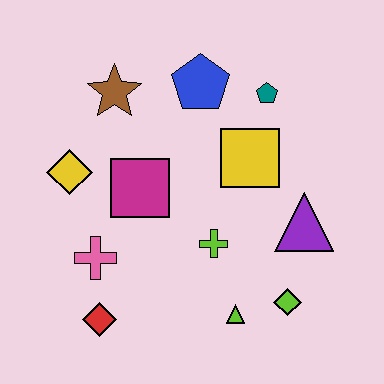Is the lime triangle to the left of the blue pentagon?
No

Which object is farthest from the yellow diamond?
The lime diamond is farthest from the yellow diamond.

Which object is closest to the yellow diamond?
The magenta square is closest to the yellow diamond.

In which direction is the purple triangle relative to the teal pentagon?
The purple triangle is below the teal pentagon.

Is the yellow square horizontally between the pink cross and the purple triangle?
Yes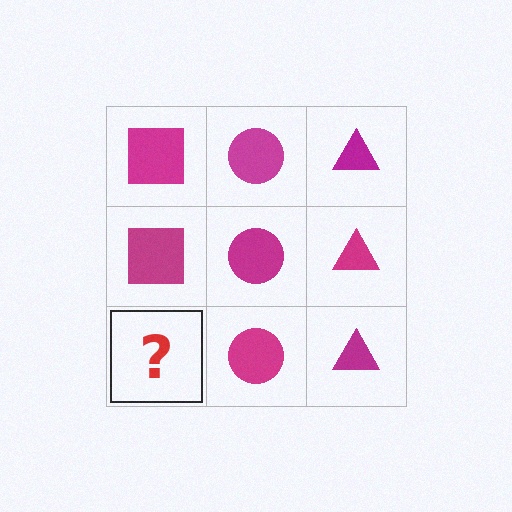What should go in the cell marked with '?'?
The missing cell should contain a magenta square.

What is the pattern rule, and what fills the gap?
The rule is that each column has a consistent shape. The gap should be filled with a magenta square.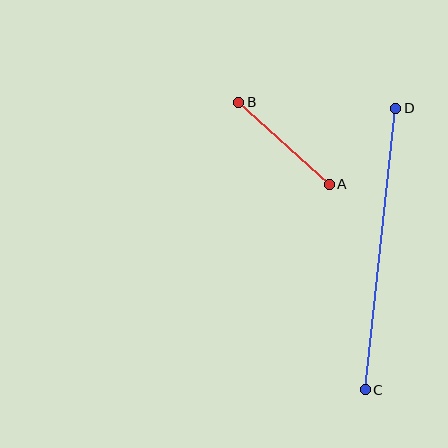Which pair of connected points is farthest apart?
Points C and D are farthest apart.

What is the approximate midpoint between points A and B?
The midpoint is at approximately (284, 143) pixels.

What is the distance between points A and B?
The distance is approximately 122 pixels.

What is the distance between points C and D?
The distance is approximately 283 pixels.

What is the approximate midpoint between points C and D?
The midpoint is at approximately (381, 249) pixels.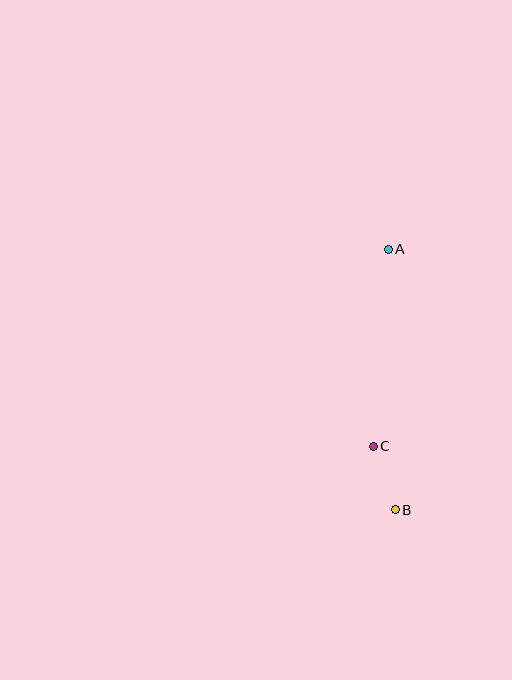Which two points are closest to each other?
Points B and C are closest to each other.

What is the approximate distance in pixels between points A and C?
The distance between A and C is approximately 198 pixels.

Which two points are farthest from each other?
Points A and B are farthest from each other.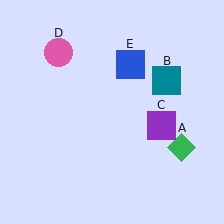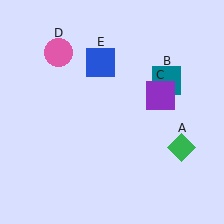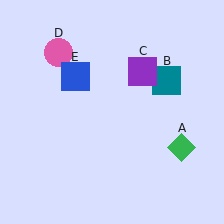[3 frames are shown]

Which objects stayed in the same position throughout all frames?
Green diamond (object A) and teal square (object B) and pink circle (object D) remained stationary.